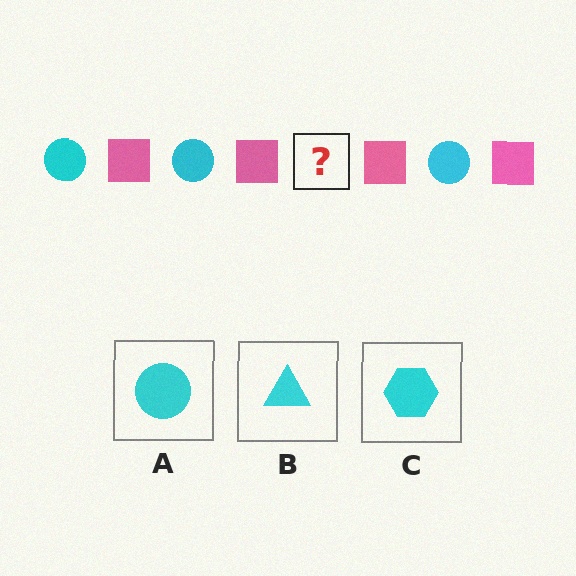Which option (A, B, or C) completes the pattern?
A.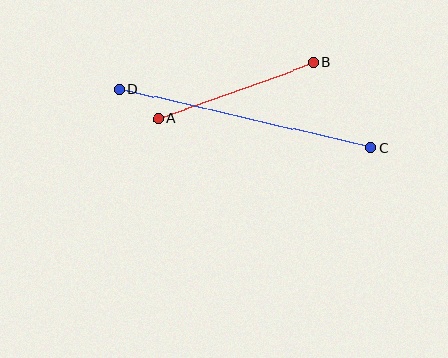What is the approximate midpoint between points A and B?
The midpoint is at approximately (236, 90) pixels.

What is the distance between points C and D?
The distance is approximately 258 pixels.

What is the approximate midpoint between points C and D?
The midpoint is at approximately (245, 119) pixels.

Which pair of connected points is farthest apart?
Points C and D are farthest apart.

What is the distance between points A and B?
The distance is approximately 165 pixels.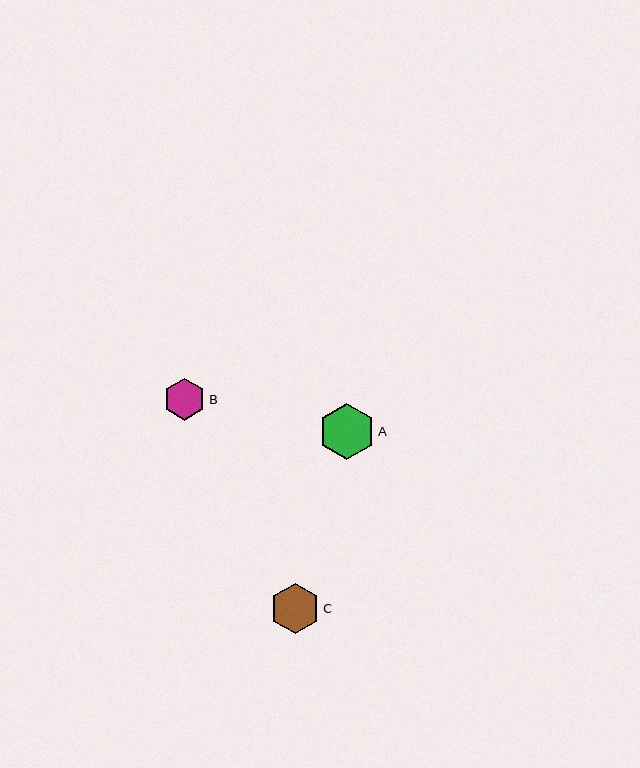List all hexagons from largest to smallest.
From largest to smallest: A, C, B.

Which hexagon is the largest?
Hexagon A is the largest with a size of approximately 56 pixels.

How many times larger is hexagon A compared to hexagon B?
Hexagon A is approximately 1.3 times the size of hexagon B.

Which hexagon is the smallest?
Hexagon B is the smallest with a size of approximately 42 pixels.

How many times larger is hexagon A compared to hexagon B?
Hexagon A is approximately 1.3 times the size of hexagon B.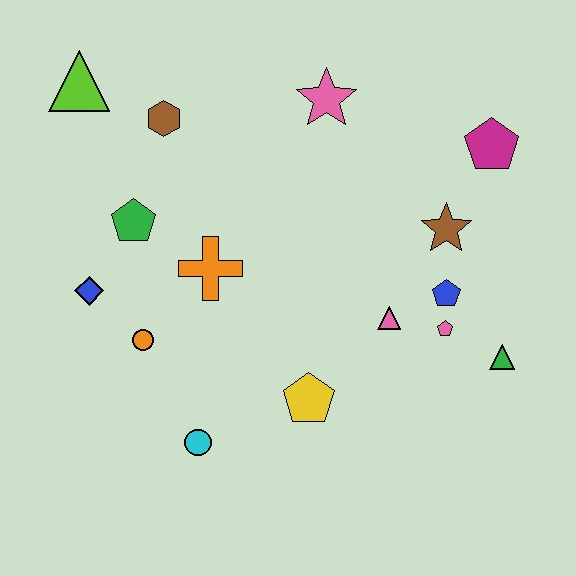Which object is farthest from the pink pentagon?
The lime triangle is farthest from the pink pentagon.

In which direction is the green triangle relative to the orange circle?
The green triangle is to the right of the orange circle.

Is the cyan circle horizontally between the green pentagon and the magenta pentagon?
Yes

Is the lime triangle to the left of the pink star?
Yes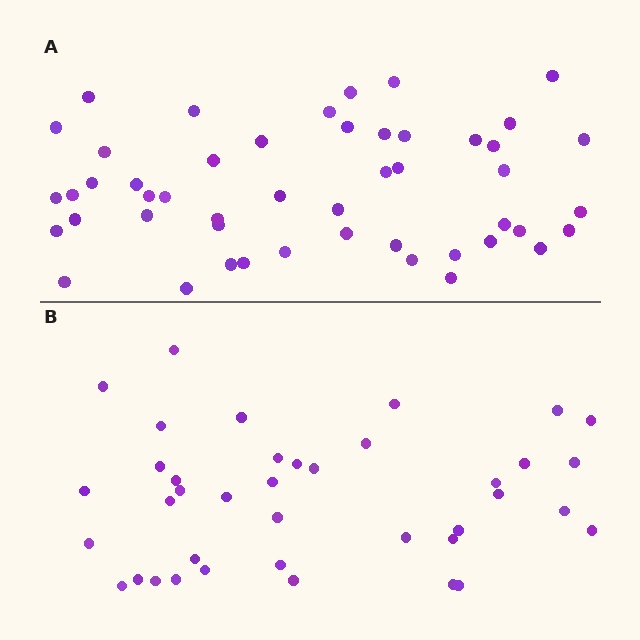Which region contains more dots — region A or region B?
Region A (the top region) has more dots.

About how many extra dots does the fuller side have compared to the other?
Region A has roughly 10 or so more dots than region B.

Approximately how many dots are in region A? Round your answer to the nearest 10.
About 50 dots. (The exact count is 49, which rounds to 50.)